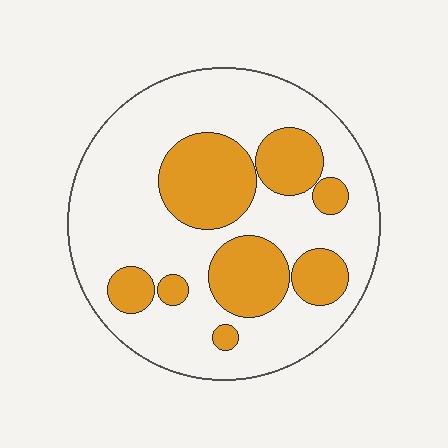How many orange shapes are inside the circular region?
8.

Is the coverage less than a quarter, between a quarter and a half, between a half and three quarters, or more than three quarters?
Between a quarter and a half.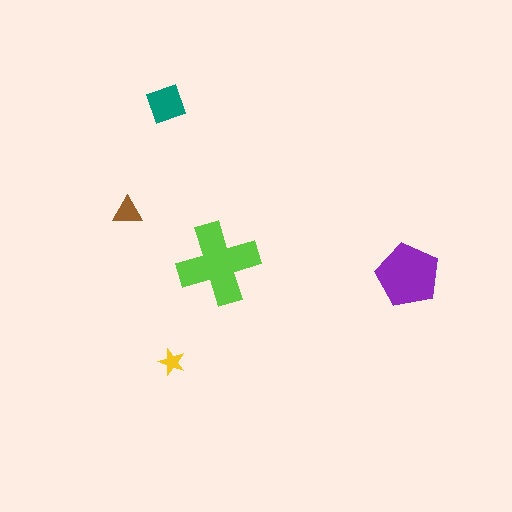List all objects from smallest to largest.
The yellow star, the brown triangle, the teal diamond, the purple pentagon, the lime cross.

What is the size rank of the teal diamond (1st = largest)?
3rd.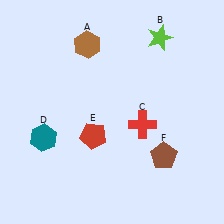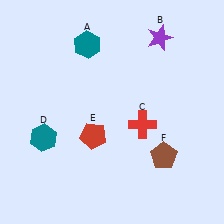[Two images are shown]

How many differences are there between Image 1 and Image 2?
There are 2 differences between the two images.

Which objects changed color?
A changed from brown to teal. B changed from lime to purple.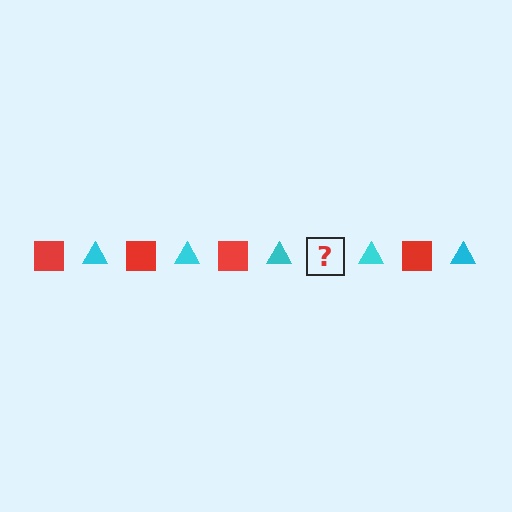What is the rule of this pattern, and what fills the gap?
The rule is that the pattern alternates between red square and cyan triangle. The gap should be filled with a red square.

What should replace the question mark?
The question mark should be replaced with a red square.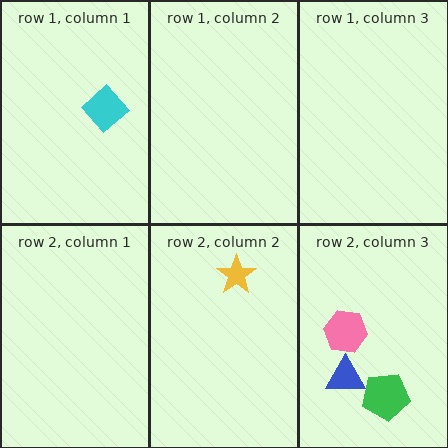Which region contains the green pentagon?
The row 2, column 3 region.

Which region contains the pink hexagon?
The row 2, column 3 region.